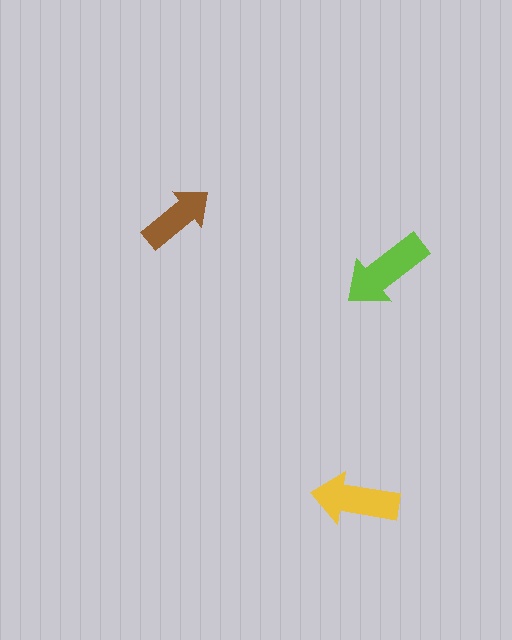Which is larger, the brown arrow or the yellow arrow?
The yellow one.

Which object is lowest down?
The yellow arrow is bottommost.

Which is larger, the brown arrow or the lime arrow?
The lime one.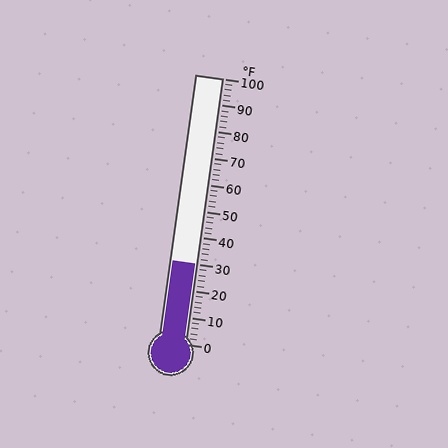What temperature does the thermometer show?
The thermometer shows approximately 30°F.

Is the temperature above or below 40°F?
The temperature is below 40°F.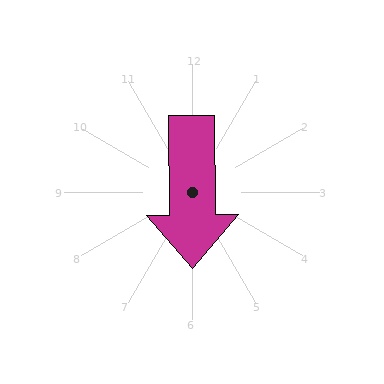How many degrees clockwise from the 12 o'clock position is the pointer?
Approximately 180 degrees.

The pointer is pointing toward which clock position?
Roughly 6 o'clock.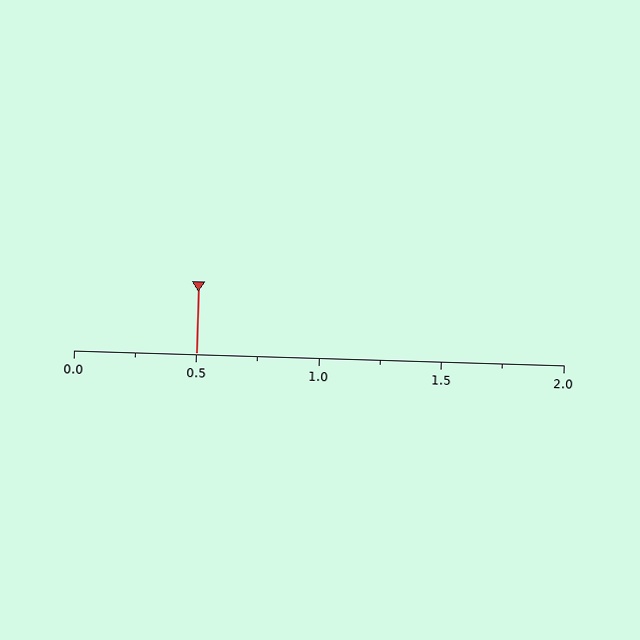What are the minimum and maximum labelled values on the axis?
The axis runs from 0.0 to 2.0.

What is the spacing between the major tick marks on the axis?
The major ticks are spaced 0.5 apart.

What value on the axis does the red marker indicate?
The marker indicates approximately 0.5.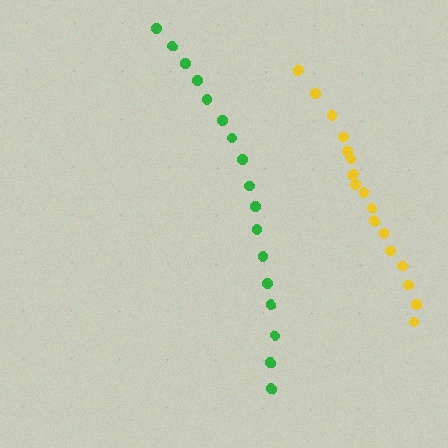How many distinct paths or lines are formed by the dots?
There are 2 distinct paths.